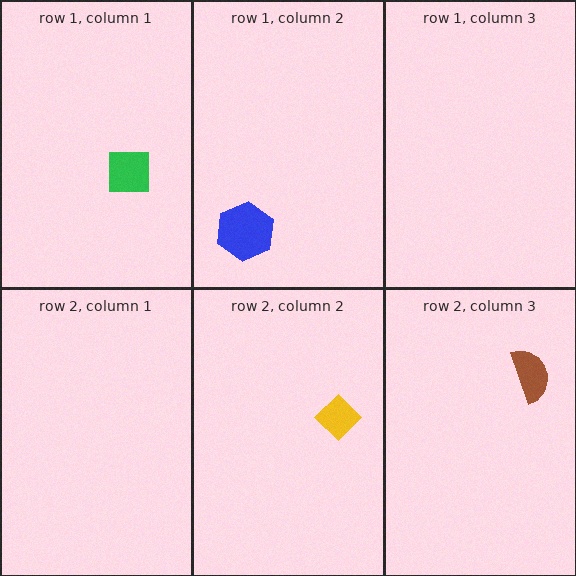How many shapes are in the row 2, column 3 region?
1.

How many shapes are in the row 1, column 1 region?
1.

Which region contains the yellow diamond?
The row 2, column 2 region.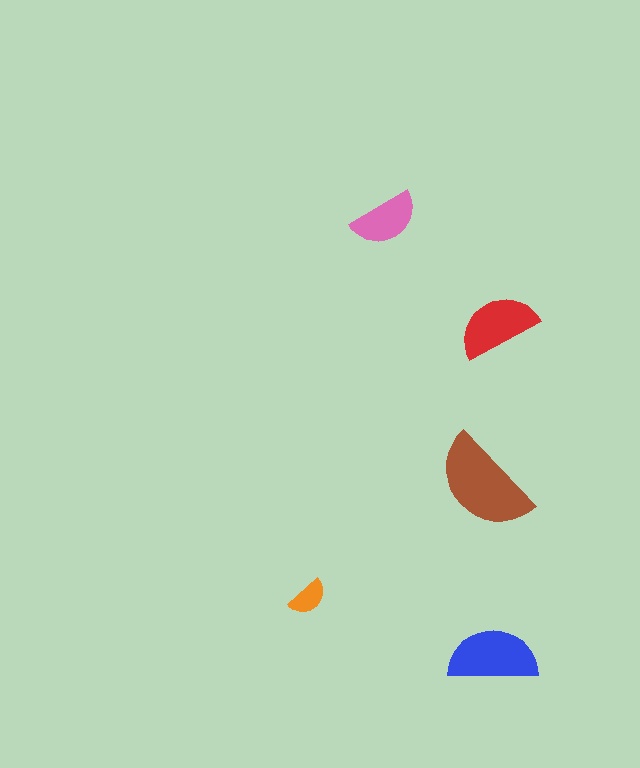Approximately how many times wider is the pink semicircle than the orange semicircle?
About 1.5 times wider.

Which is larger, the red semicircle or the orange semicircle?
The red one.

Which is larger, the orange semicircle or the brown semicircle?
The brown one.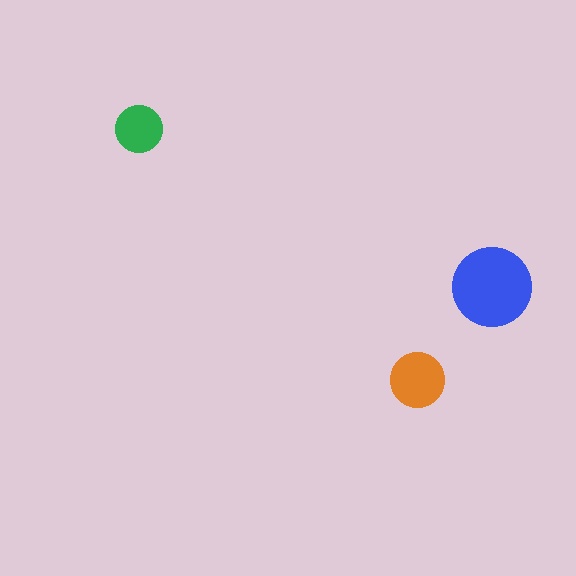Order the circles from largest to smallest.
the blue one, the orange one, the green one.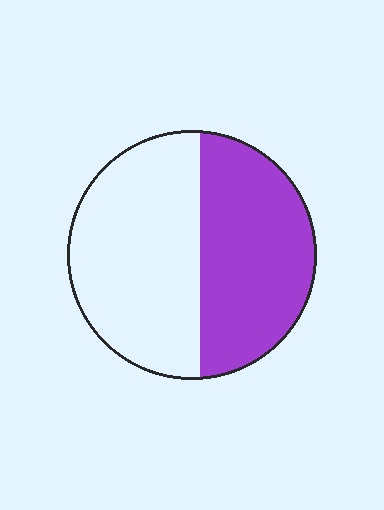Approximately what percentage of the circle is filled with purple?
Approximately 45%.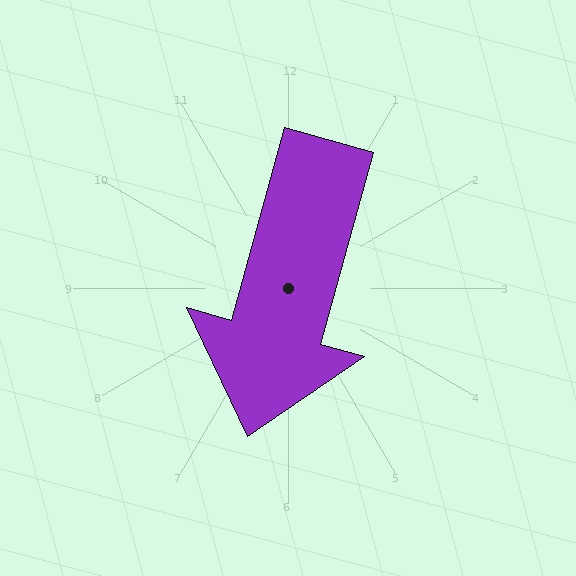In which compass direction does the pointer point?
South.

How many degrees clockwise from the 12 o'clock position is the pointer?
Approximately 195 degrees.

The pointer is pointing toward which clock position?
Roughly 7 o'clock.